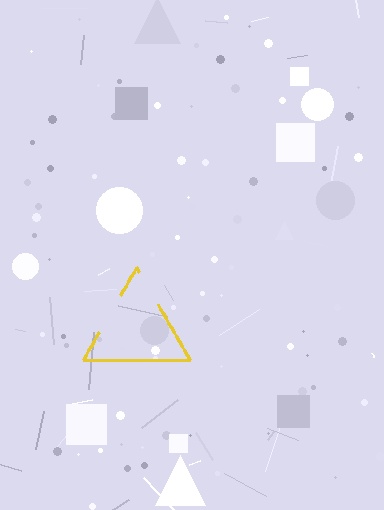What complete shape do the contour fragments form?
The contour fragments form a triangle.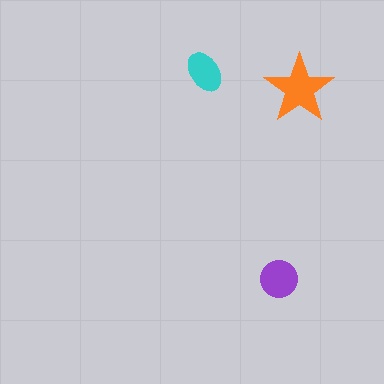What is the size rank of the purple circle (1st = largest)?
2nd.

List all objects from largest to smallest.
The orange star, the purple circle, the cyan ellipse.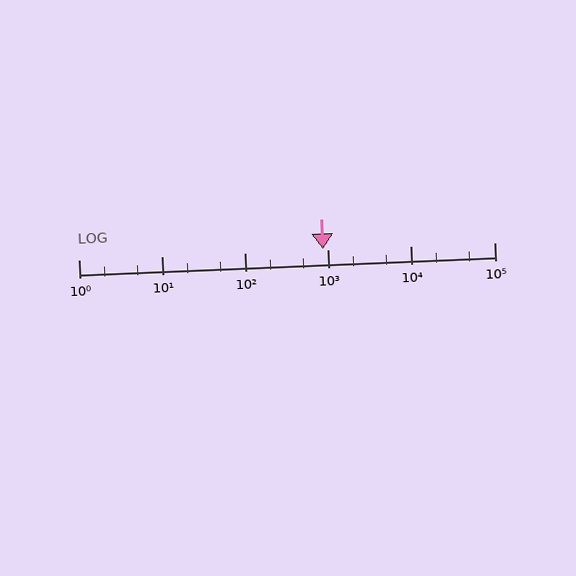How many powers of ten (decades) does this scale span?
The scale spans 5 decades, from 1 to 100000.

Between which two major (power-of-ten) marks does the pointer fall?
The pointer is between 100 and 1000.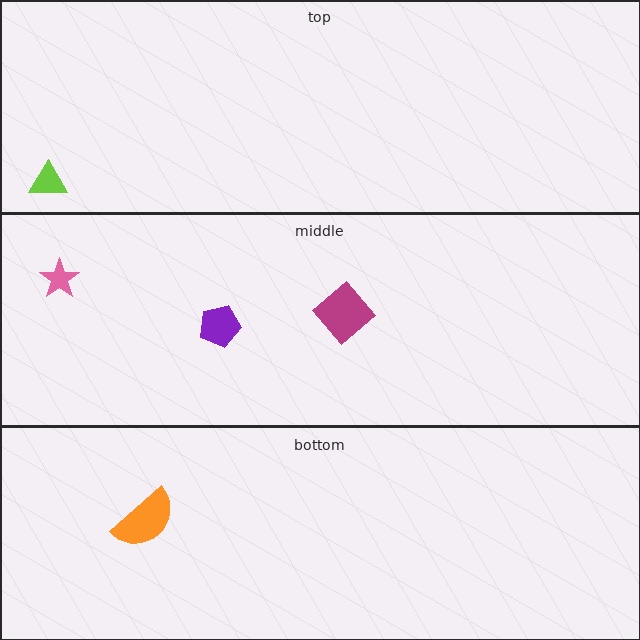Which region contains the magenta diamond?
The middle region.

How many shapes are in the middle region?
3.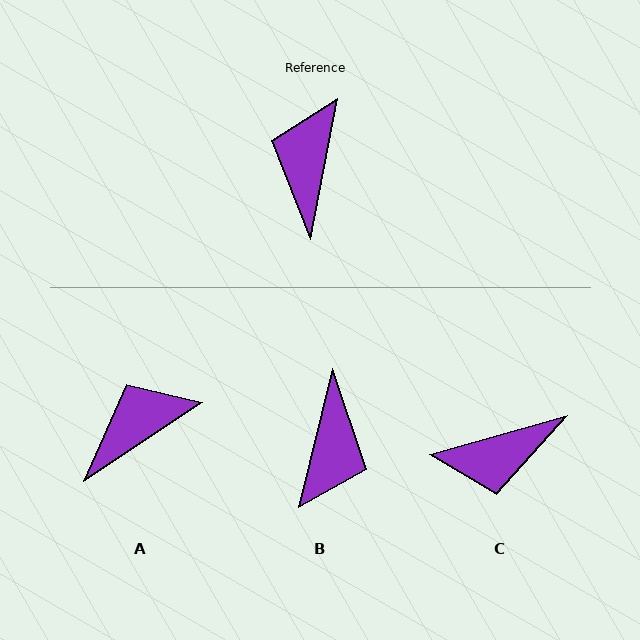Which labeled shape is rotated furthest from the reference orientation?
B, about 177 degrees away.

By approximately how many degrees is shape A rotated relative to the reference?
Approximately 45 degrees clockwise.